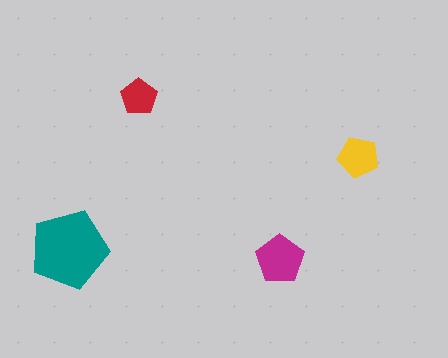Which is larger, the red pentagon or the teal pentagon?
The teal one.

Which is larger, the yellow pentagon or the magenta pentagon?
The magenta one.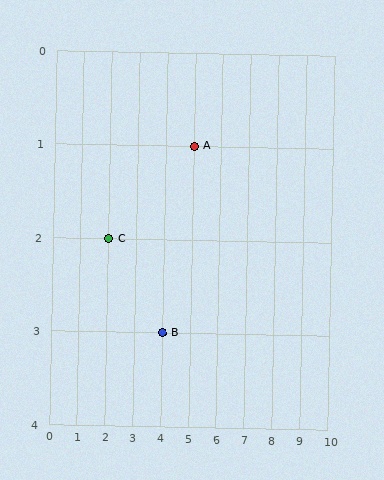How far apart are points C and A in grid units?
Points C and A are 3 columns and 1 row apart (about 3.2 grid units diagonally).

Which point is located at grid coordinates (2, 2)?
Point C is at (2, 2).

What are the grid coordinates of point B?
Point B is at grid coordinates (4, 3).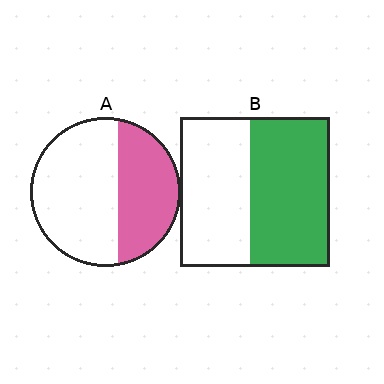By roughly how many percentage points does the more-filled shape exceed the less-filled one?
By roughly 15 percentage points (B over A).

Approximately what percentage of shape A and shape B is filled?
A is approximately 40% and B is approximately 55%.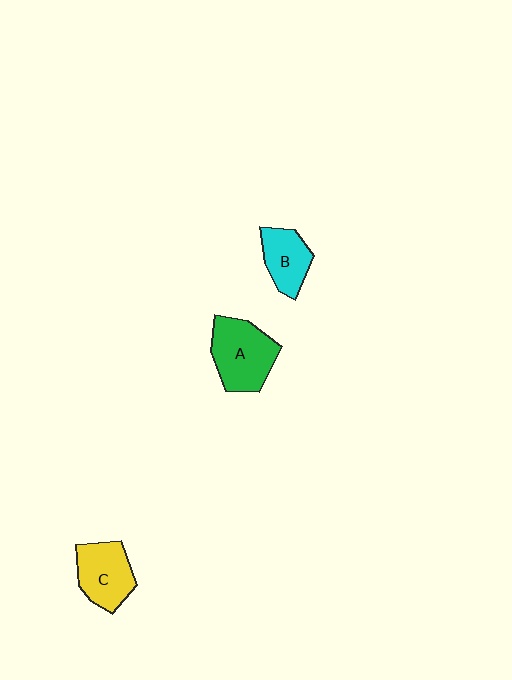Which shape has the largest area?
Shape A (green).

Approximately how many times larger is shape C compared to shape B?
Approximately 1.3 times.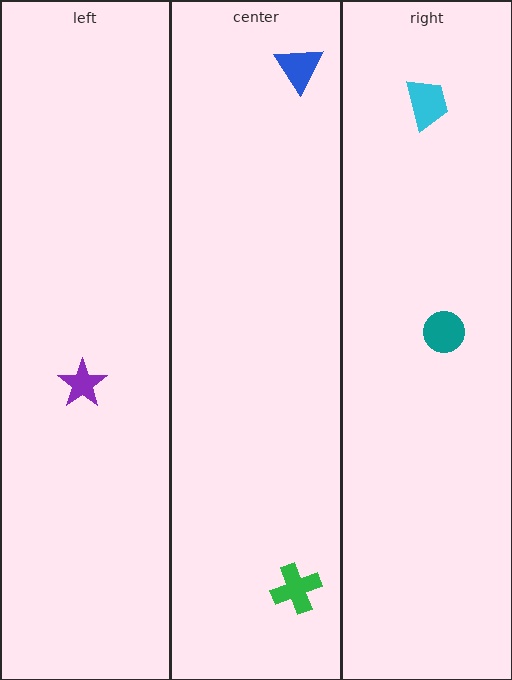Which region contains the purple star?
The left region.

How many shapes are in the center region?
2.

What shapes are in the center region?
The blue triangle, the green cross.